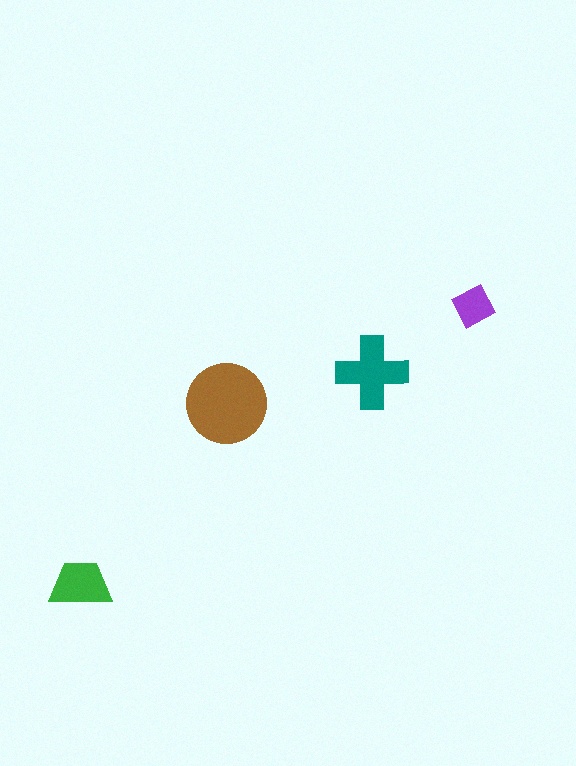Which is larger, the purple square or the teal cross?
The teal cross.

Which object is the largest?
The brown circle.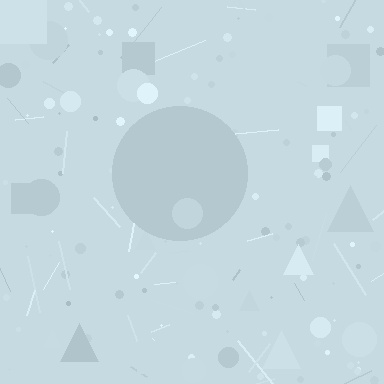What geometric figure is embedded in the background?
A circle is embedded in the background.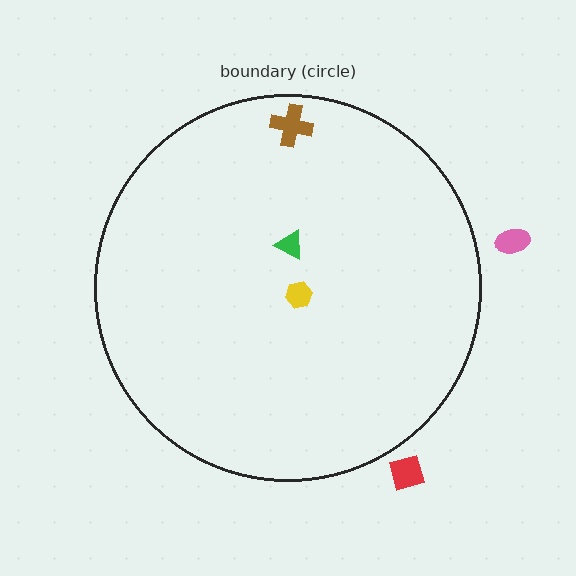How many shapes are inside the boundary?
3 inside, 2 outside.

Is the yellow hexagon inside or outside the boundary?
Inside.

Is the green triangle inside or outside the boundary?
Inside.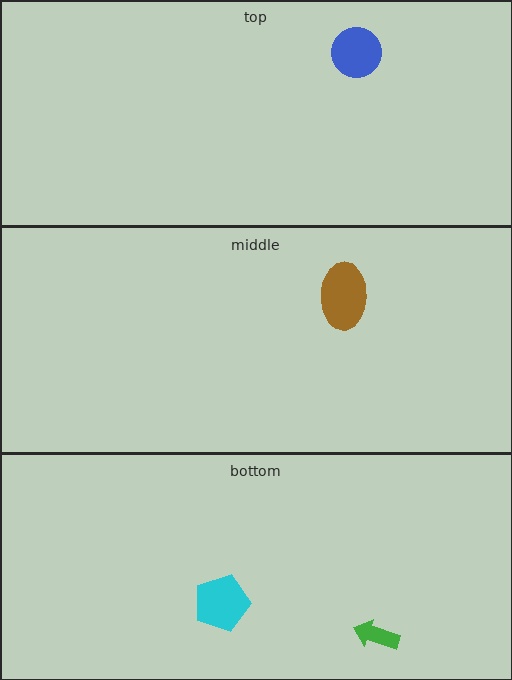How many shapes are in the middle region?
1.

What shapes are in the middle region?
The brown ellipse.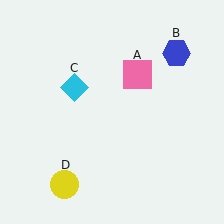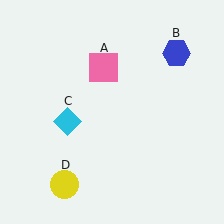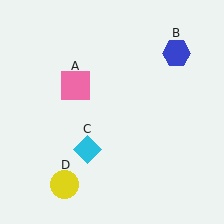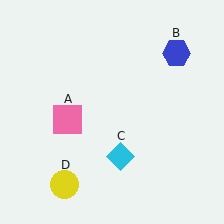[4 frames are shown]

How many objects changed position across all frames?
2 objects changed position: pink square (object A), cyan diamond (object C).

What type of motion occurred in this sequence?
The pink square (object A), cyan diamond (object C) rotated counterclockwise around the center of the scene.